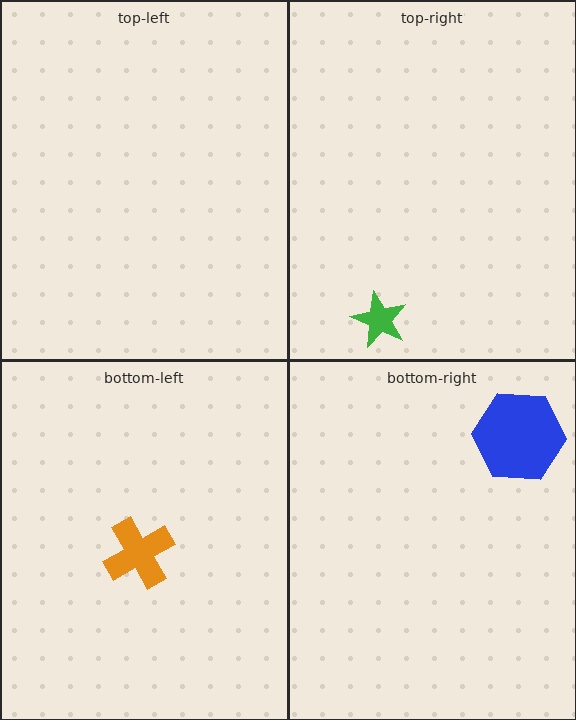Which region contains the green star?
The top-right region.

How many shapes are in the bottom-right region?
1.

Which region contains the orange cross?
The bottom-left region.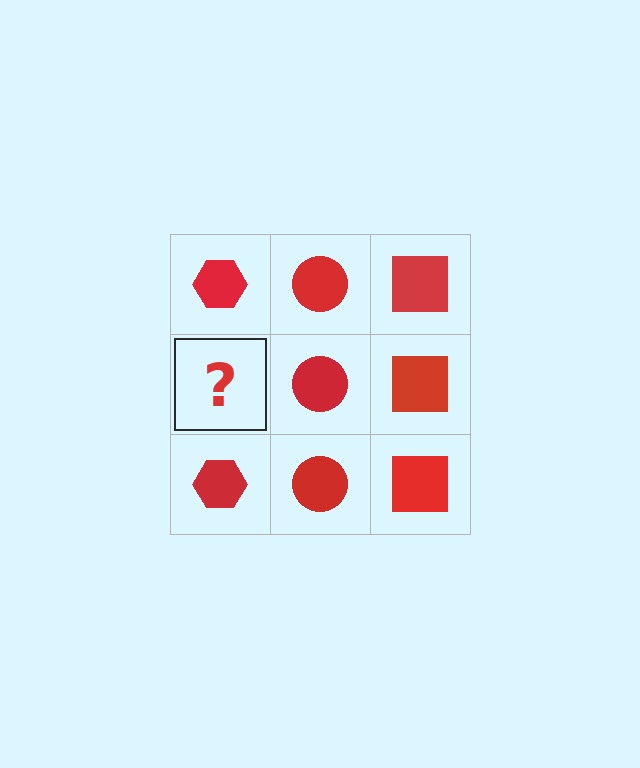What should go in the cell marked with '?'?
The missing cell should contain a red hexagon.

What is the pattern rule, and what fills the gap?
The rule is that each column has a consistent shape. The gap should be filled with a red hexagon.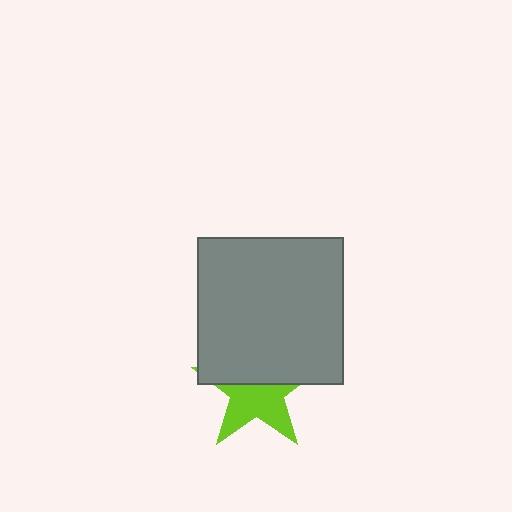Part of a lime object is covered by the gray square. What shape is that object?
It is a star.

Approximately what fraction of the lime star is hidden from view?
Roughly 49% of the lime star is hidden behind the gray square.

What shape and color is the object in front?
The object in front is a gray square.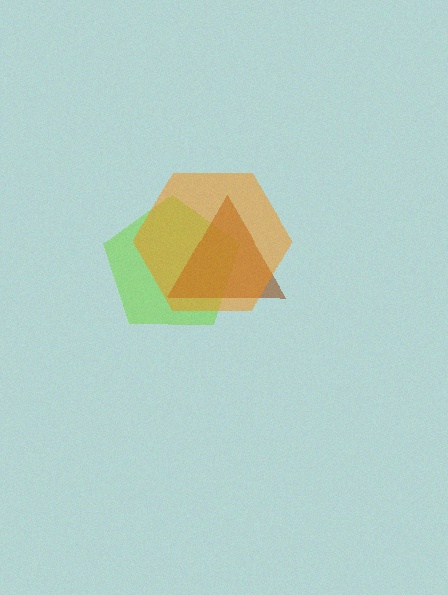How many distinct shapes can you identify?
There are 3 distinct shapes: a lime pentagon, a brown triangle, an orange hexagon.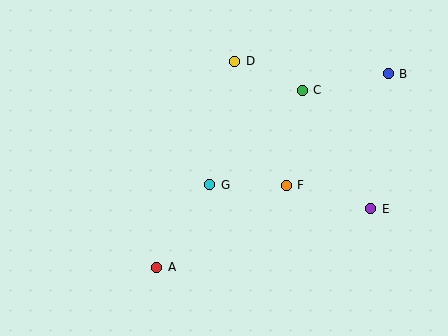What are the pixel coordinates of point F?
Point F is at (286, 185).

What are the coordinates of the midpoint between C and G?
The midpoint between C and G is at (256, 138).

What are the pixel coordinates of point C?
Point C is at (302, 90).